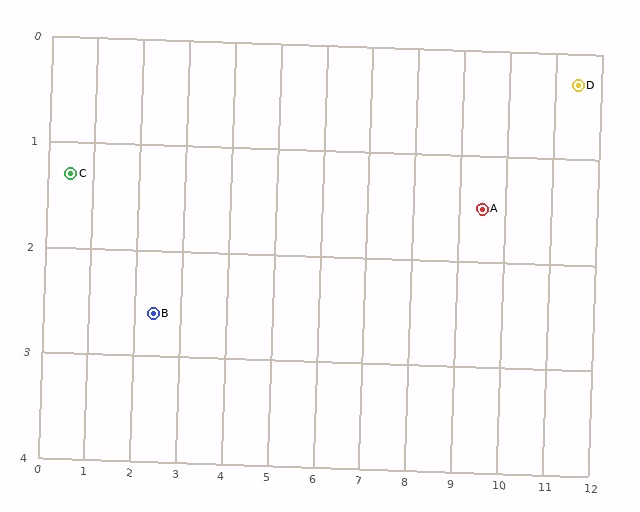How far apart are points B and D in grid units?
Points B and D are about 9.4 grid units apart.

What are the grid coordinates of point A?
Point A is at approximately (9.5, 1.5).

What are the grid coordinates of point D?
Point D is at approximately (11.5, 0.3).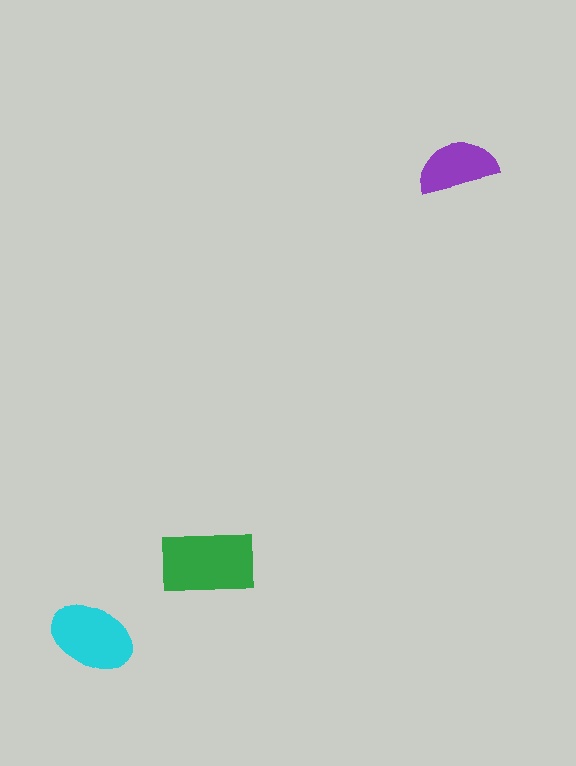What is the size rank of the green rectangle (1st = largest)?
1st.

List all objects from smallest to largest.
The purple semicircle, the cyan ellipse, the green rectangle.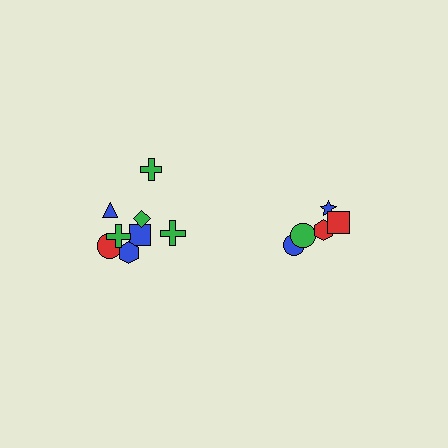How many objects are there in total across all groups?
There are 13 objects.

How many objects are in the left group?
There are 8 objects.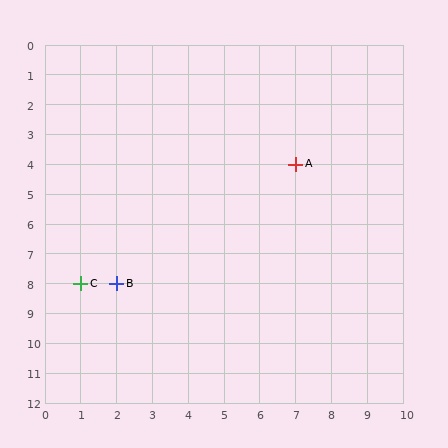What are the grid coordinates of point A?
Point A is at grid coordinates (7, 4).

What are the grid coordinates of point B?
Point B is at grid coordinates (2, 8).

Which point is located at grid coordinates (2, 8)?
Point B is at (2, 8).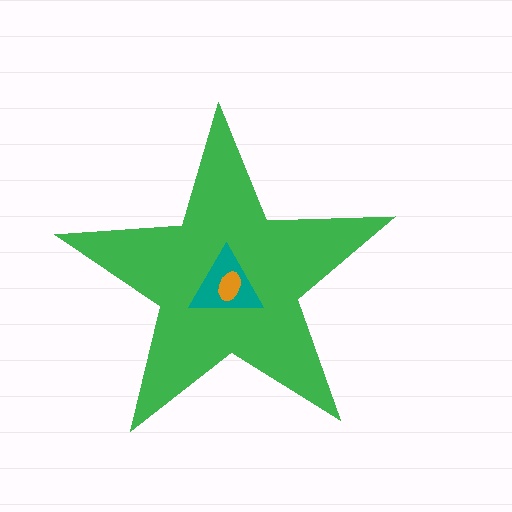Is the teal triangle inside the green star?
Yes.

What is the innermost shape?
The orange ellipse.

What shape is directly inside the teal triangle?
The orange ellipse.